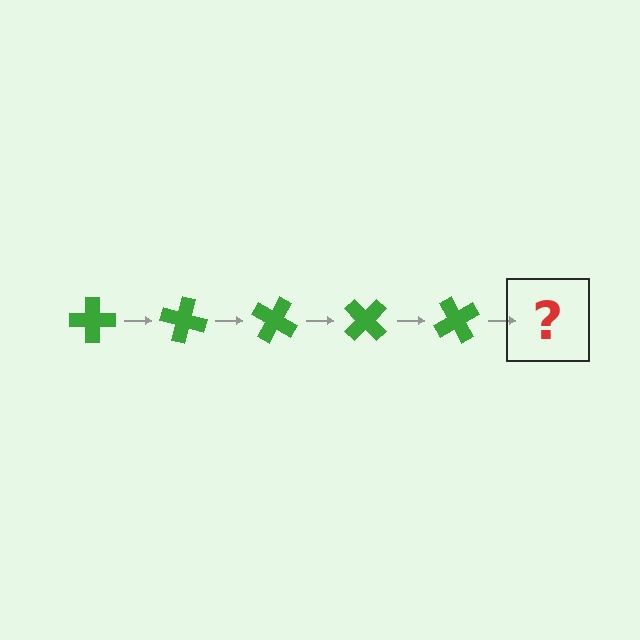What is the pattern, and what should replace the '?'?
The pattern is that the cross rotates 15 degrees each step. The '?' should be a green cross rotated 75 degrees.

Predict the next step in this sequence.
The next step is a green cross rotated 75 degrees.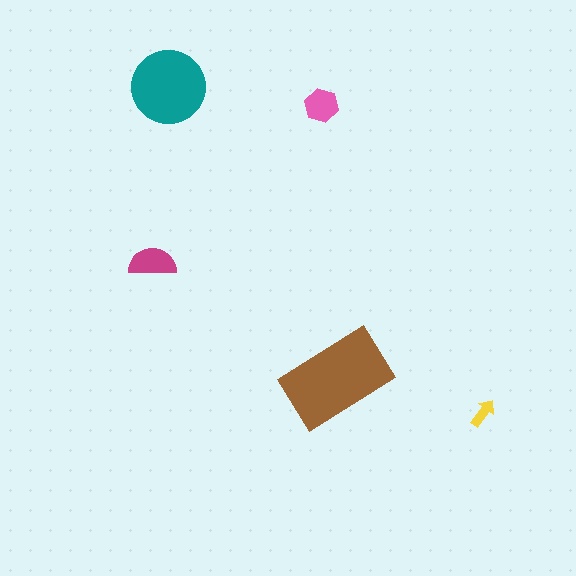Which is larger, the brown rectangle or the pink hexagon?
The brown rectangle.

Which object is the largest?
The brown rectangle.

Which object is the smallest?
The yellow arrow.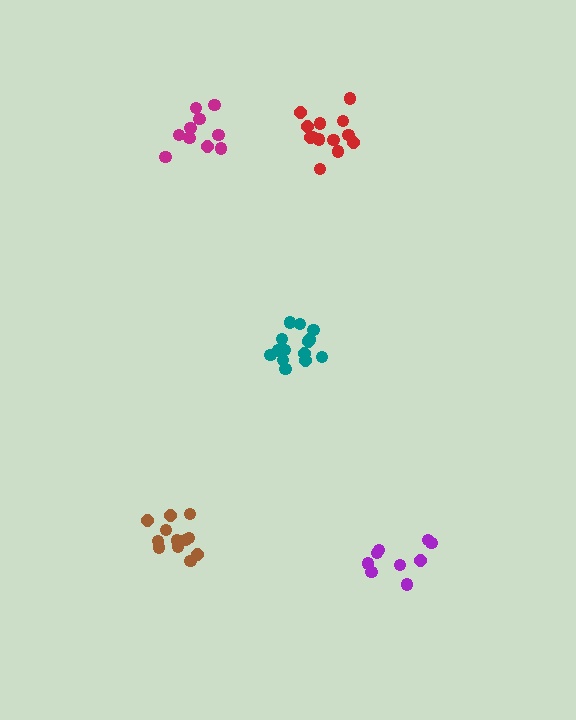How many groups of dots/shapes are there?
There are 5 groups.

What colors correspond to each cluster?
The clusters are colored: purple, teal, red, magenta, brown.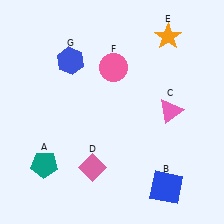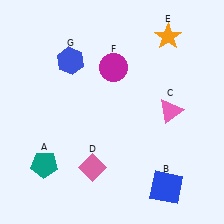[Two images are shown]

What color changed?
The circle (F) changed from pink in Image 1 to magenta in Image 2.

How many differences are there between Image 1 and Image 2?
There is 1 difference between the two images.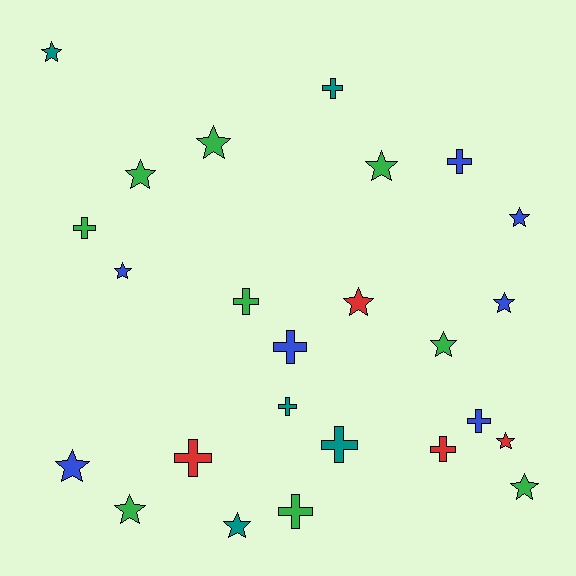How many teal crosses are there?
There are 3 teal crosses.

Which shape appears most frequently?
Star, with 14 objects.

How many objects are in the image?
There are 25 objects.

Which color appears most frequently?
Green, with 9 objects.